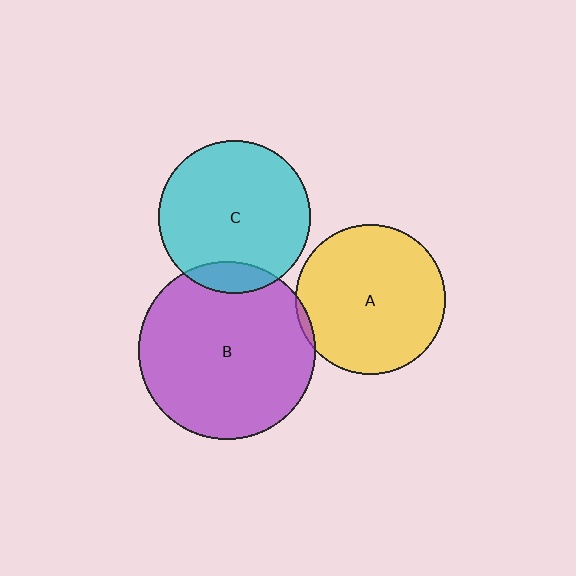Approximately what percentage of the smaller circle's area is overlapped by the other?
Approximately 5%.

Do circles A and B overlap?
Yes.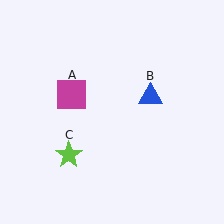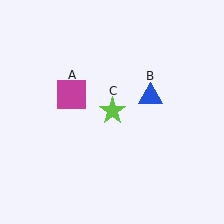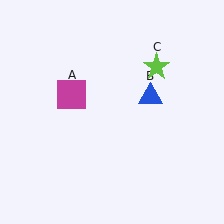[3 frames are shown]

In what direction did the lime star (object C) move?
The lime star (object C) moved up and to the right.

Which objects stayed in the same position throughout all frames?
Magenta square (object A) and blue triangle (object B) remained stationary.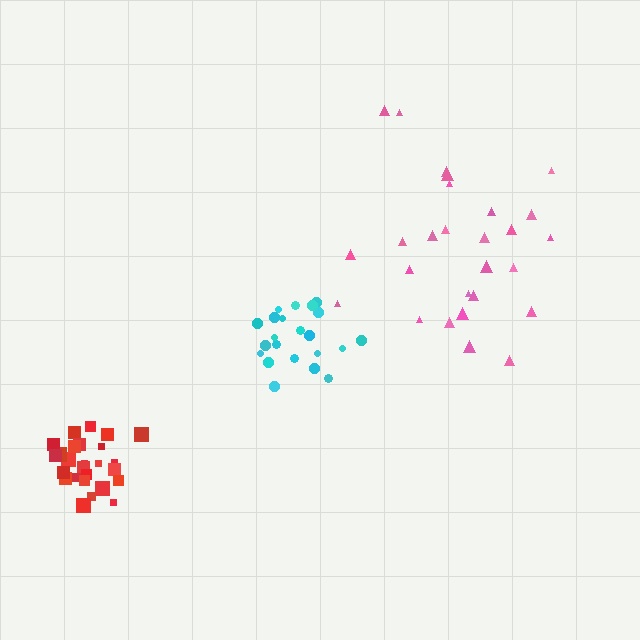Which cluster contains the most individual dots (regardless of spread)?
Pink (27).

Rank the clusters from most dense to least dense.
red, cyan, pink.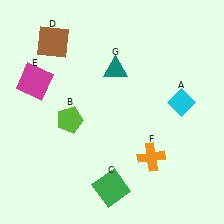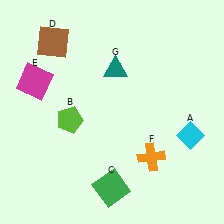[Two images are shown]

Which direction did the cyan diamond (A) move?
The cyan diamond (A) moved down.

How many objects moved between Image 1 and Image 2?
1 object moved between the two images.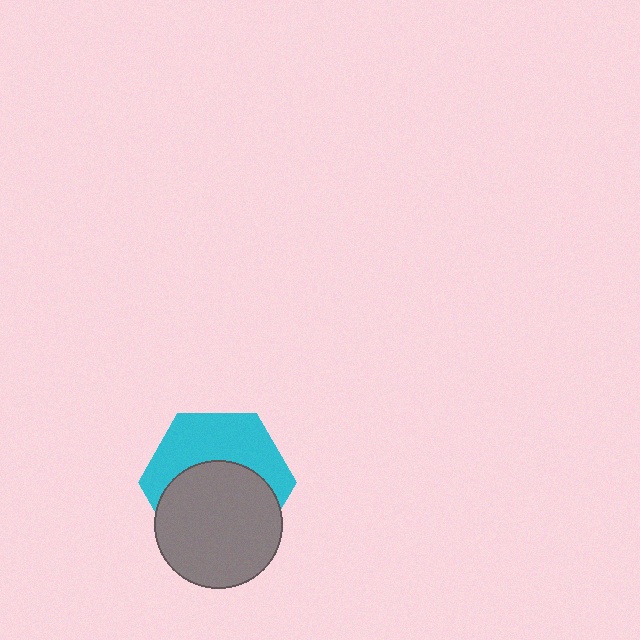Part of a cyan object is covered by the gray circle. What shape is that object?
It is a hexagon.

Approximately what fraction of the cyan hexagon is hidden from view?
Roughly 54% of the cyan hexagon is hidden behind the gray circle.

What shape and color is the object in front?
The object in front is a gray circle.